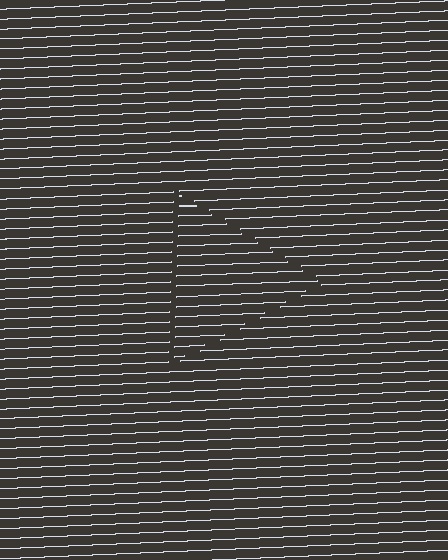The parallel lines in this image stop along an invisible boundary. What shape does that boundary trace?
An illusory triangle. The interior of the shape contains the same grating, shifted by half a period — the contour is defined by the phase discontinuity where line-ends from the inner and outer gratings abut.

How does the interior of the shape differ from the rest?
The interior of the shape contains the same grating, shifted by half a period — the contour is defined by the phase discontinuity where line-ends from the inner and outer gratings abut.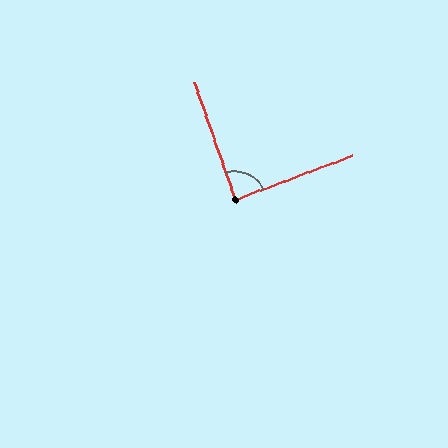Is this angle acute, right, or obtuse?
It is approximately a right angle.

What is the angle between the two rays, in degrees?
Approximately 88 degrees.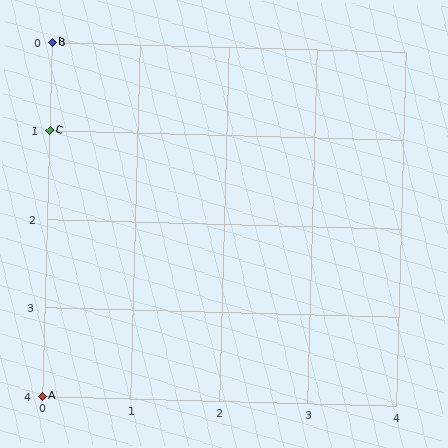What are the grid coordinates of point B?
Point B is at grid coordinates (0, 0).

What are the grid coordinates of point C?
Point C is at grid coordinates (0, 1).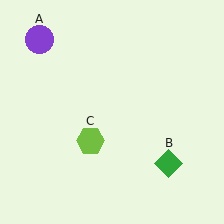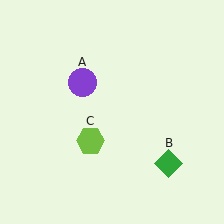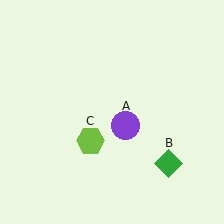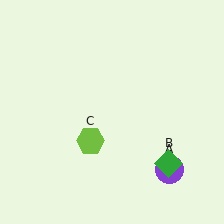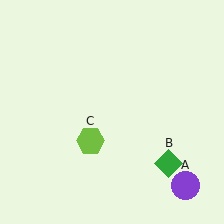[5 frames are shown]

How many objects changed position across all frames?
1 object changed position: purple circle (object A).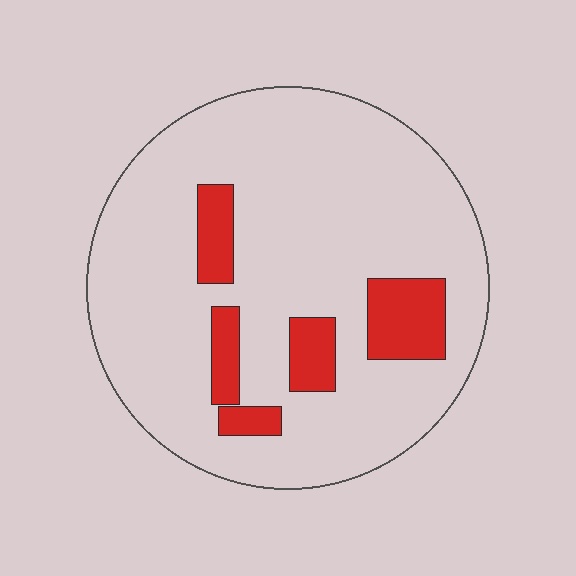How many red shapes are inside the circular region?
5.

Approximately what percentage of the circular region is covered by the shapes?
Approximately 15%.